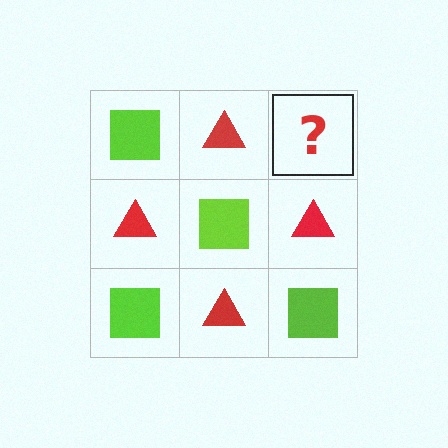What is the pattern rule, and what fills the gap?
The rule is that it alternates lime square and red triangle in a checkerboard pattern. The gap should be filled with a lime square.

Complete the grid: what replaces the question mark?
The question mark should be replaced with a lime square.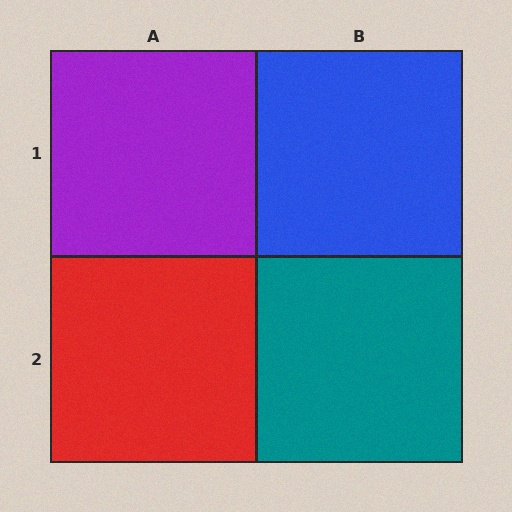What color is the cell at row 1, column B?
Blue.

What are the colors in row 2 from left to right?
Red, teal.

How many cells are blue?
1 cell is blue.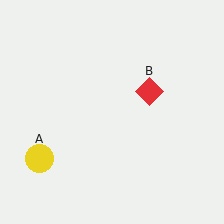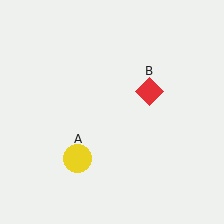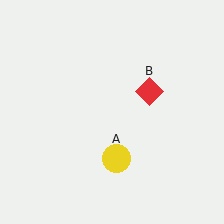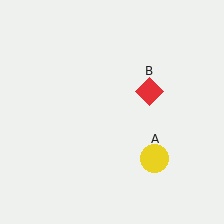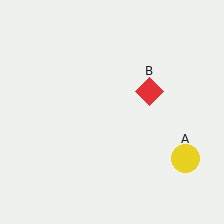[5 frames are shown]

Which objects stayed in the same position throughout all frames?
Red diamond (object B) remained stationary.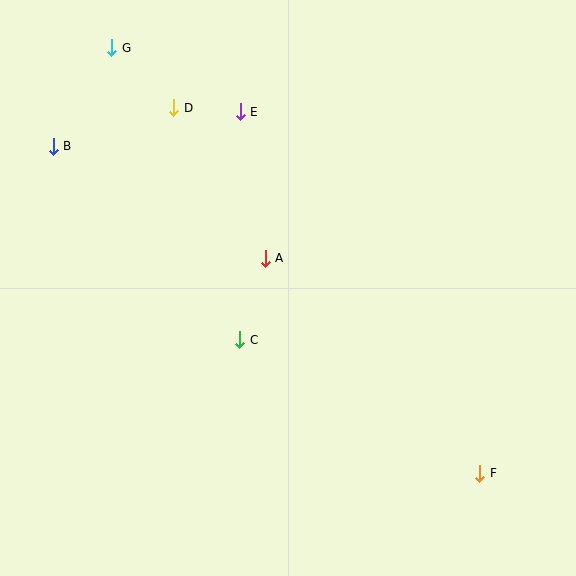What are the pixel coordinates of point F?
Point F is at (480, 473).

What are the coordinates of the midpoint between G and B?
The midpoint between G and B is at (82, 97).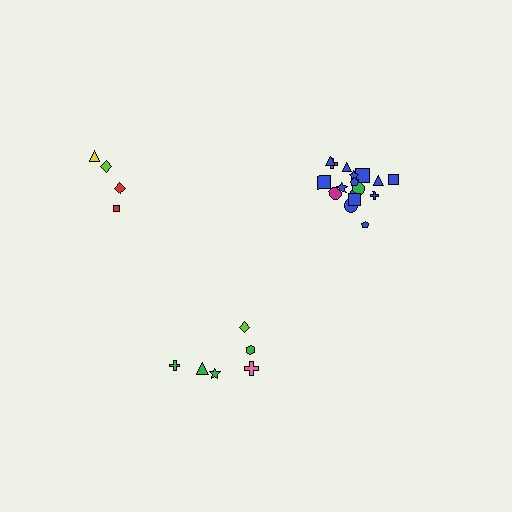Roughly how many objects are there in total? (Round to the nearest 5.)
Roughly 30 objects in total.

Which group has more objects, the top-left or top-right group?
The top-right group.